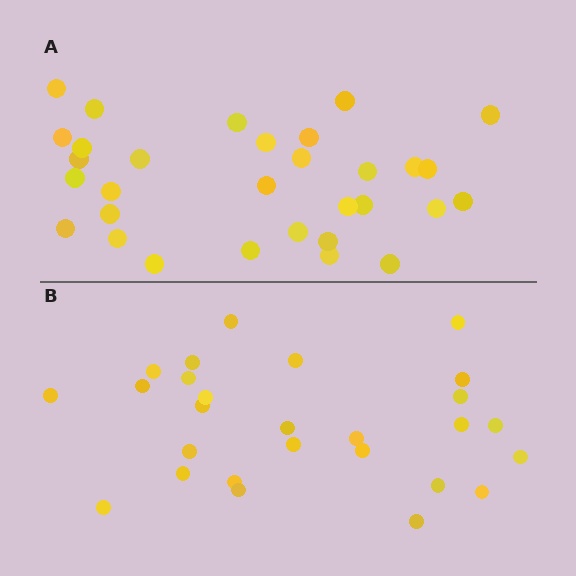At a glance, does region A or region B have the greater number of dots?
Region A (the top region) has more dots.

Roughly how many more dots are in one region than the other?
Region A has about 4 more dots than region B.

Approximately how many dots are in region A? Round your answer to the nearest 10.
About 30 dots. (The exact count is 31, which rounds to 30.)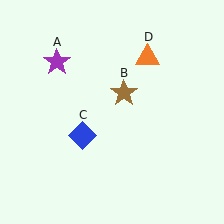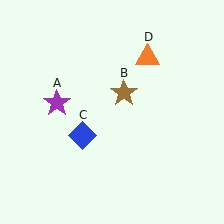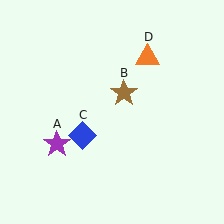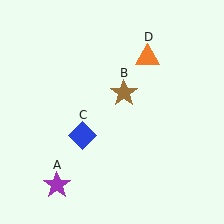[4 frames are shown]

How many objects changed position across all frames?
1 object changed position: purple star (object A).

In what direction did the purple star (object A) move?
The purple star (object A) moved down.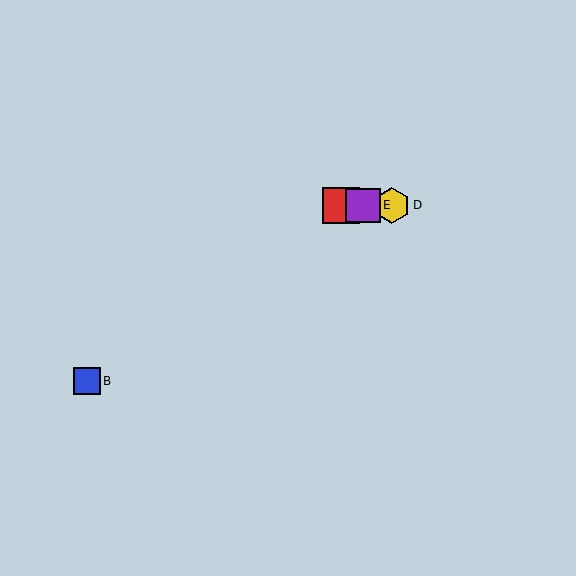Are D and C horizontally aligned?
Yes, both are at y≈205.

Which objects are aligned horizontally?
Objects A, C, D, E are aligned horizontally.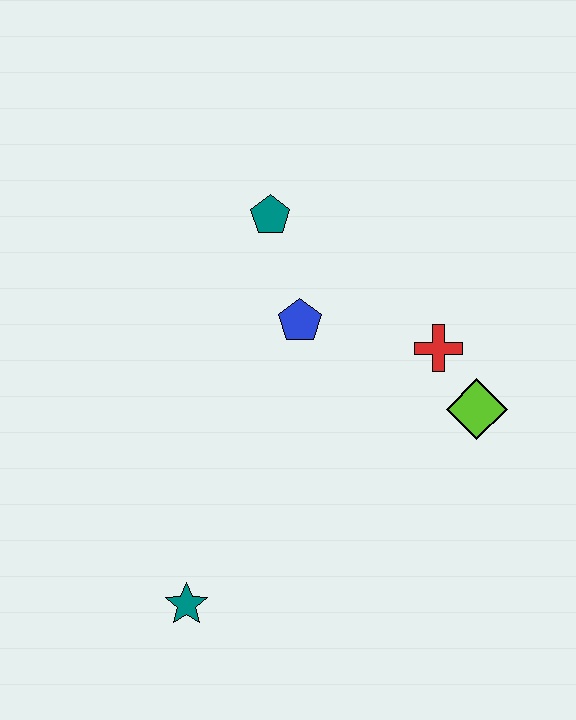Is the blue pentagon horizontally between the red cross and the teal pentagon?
Yes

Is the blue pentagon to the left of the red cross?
Yes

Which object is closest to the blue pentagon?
The teal pentagon is closest to the blue pentagon.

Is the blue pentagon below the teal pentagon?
Yes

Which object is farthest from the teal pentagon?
The teal star is farthest from the teal pentagon.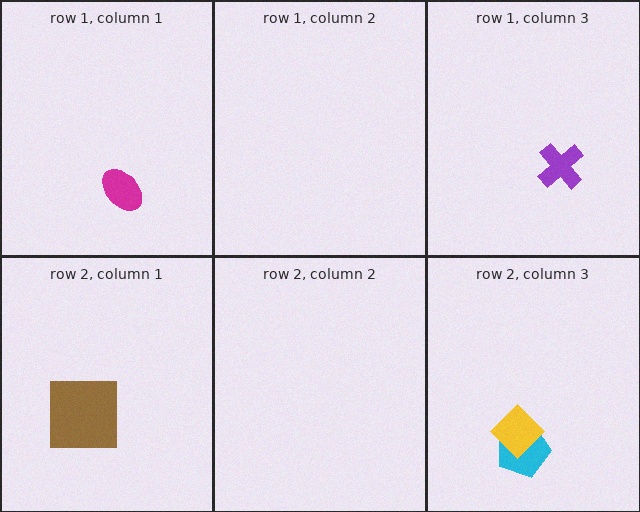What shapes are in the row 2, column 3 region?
The cyan pentagon, the yellow diamond.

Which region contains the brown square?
The row 2, column 1 region.